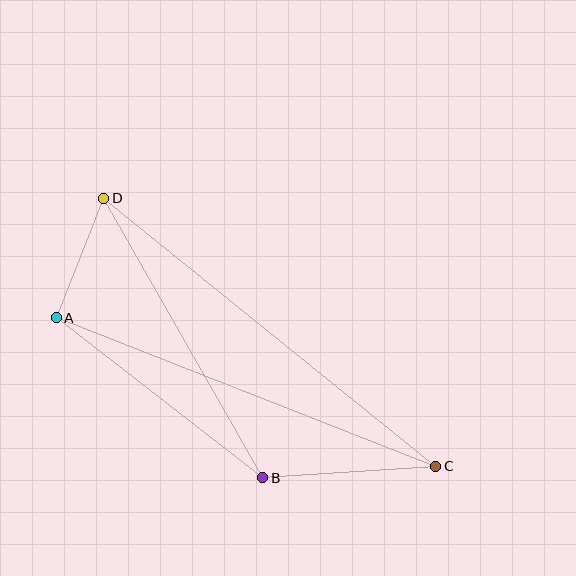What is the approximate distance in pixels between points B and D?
The distance between B and D is approximately 321 pixels.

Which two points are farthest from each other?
Points C and D are farthest from each other.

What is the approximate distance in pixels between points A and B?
The distance between A and B is approximately 261 pixels.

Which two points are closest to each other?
Points A and D are closest to each other.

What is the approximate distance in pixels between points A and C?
The distance between A and C is approximately 408 pixels.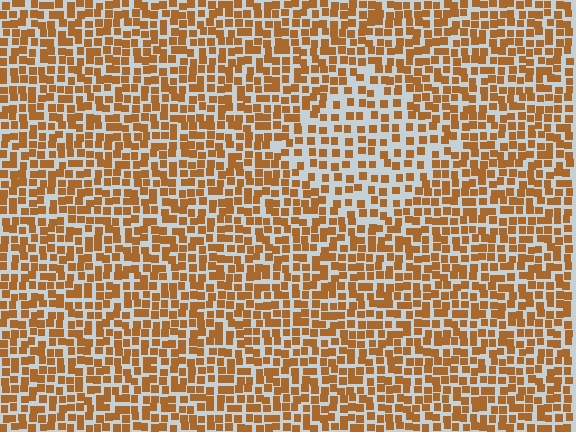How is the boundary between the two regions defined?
The boundary is defined by a change in element density (approximately 1.7x ratio). All elements are the same color, size, and shape.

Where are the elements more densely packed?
The elements are more densely packed outside the diamond boundary.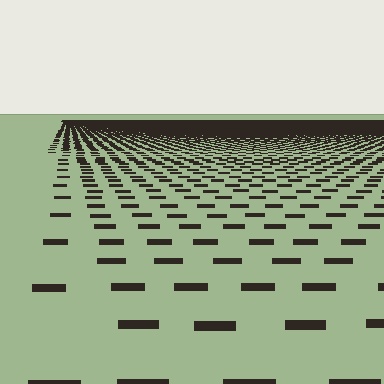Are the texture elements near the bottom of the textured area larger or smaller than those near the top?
Larger. Near the bottom, elements are closer to the viewer and appear at a bigger on-screen size.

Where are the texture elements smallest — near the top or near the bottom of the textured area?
Near the top.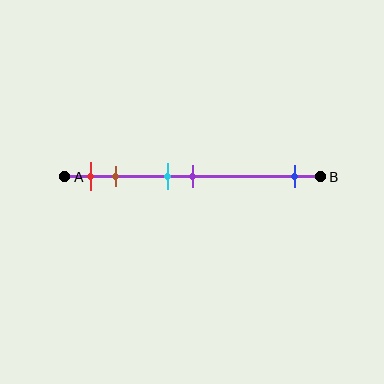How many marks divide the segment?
There are 5 marks dividing the segment.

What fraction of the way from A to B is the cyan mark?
The cyan mark is approximately 40% (0.4) of the way from A to B.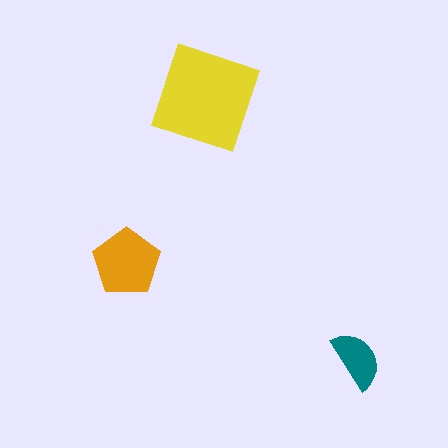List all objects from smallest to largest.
The teal semicircle, the orange pentagon, the yellow diamond.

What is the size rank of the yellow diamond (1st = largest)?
1st.